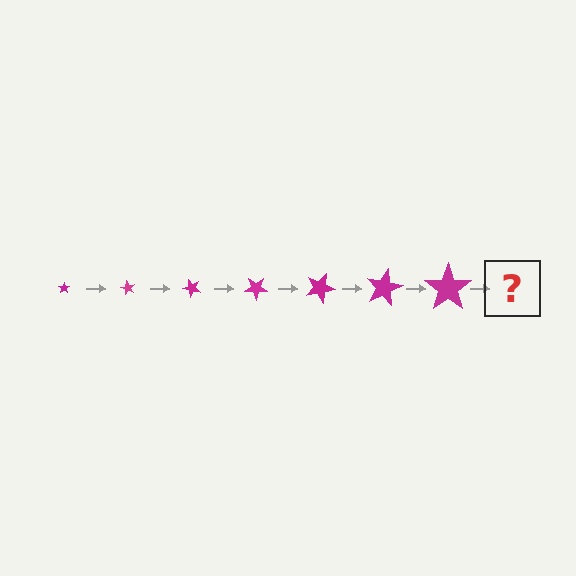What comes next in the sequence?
The next element should be a star, larger than the previous one and rotated 420 degrees from the start.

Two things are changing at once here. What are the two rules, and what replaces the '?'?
The two rules are that the star grows larger each step and it rotates 60 degrees each step. The '?' should be a star, larger than the previous one and rotated 420 degrees from the start.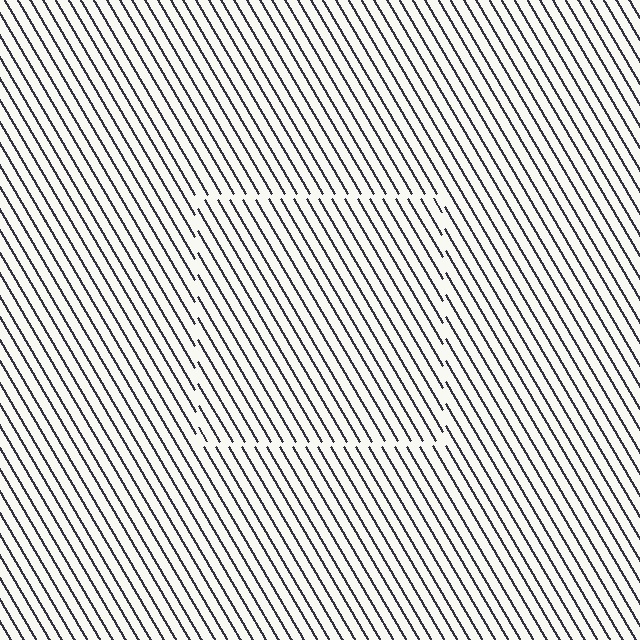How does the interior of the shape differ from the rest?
The interior of the shape contains the same grating, shifted by half a period — the contour is defined by the phase discontinuity where line-ends from the inner and outer gratings abut.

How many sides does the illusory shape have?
4 sides — the line-ends trace a square.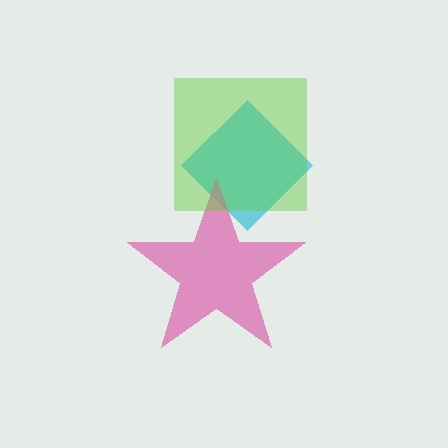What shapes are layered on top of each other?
The layered shapes are: a cyan diamond, a pink star, a lime square.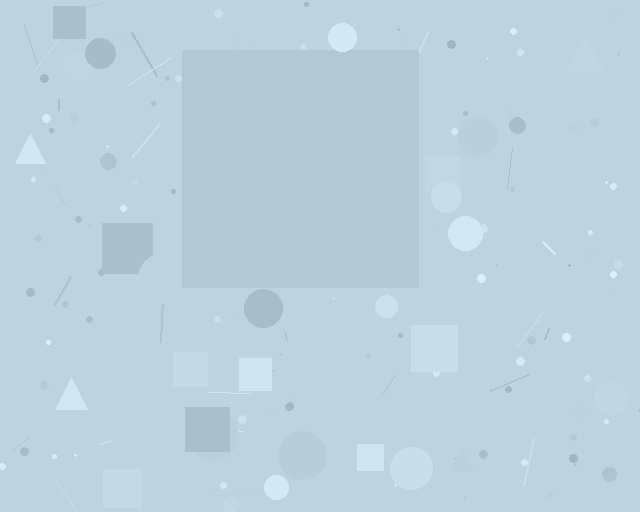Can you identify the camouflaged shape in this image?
The camouflaged shape is a square.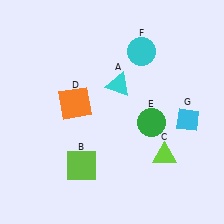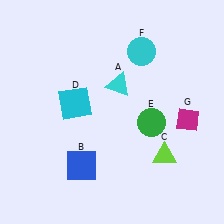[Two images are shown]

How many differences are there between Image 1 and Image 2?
There are 3 differences between the two images.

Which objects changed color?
B changed from lime to blue. D changed from orange to cyan. G changed from cyan to magenta.